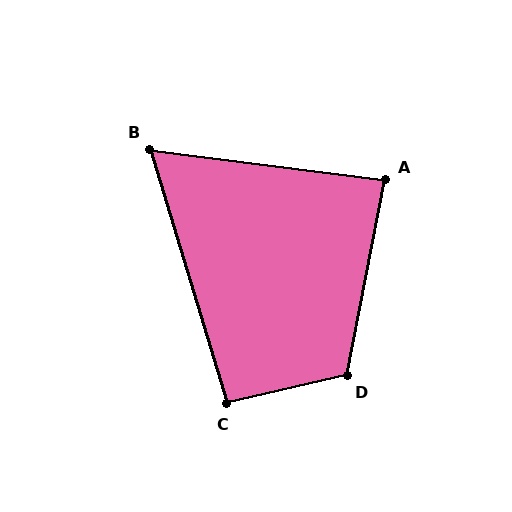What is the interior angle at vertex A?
Approximately 86 degrees (approximately right).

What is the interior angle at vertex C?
Approximately 94 degrees (approximately right).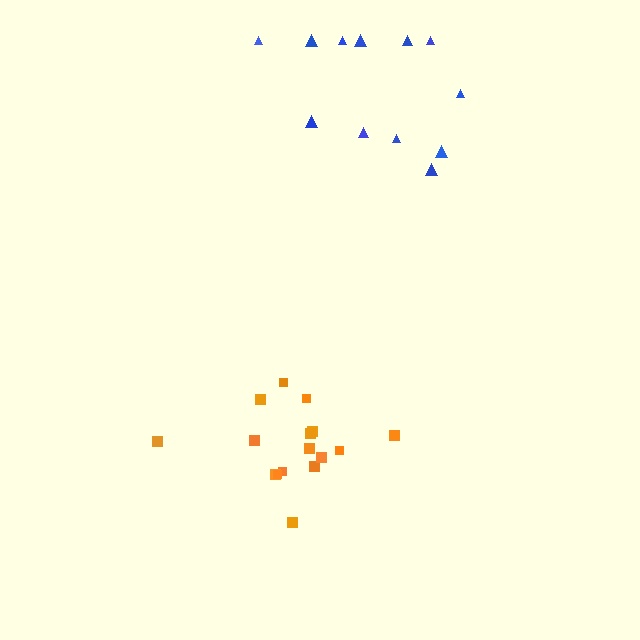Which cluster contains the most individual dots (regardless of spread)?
Orange (16).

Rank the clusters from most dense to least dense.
orange, blue.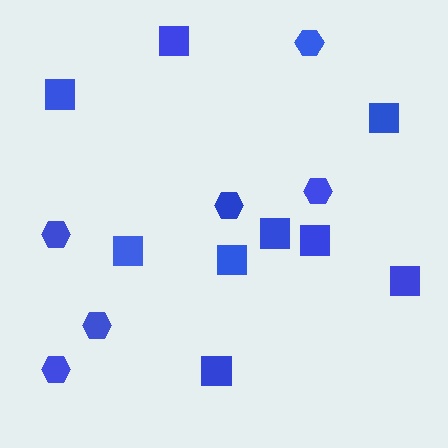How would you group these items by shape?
There are 2 groups: one group of squares (9) and one group of hexagons (6).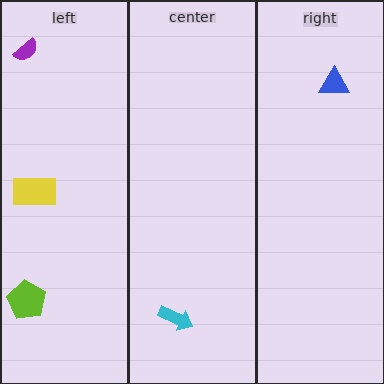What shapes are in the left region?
The lime pentagon, the purple semicircle, the yellow rectangle.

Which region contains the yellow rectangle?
The left region.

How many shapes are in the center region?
1.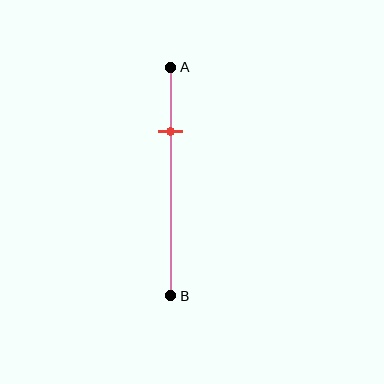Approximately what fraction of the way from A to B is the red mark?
The red mark is approximately 30% of the way from A to B.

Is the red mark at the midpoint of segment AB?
No, the mark is at about 30% from A, not at the 50% midpoint.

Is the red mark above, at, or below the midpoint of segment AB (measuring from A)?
The red mark is above the midpoint of segment AB.